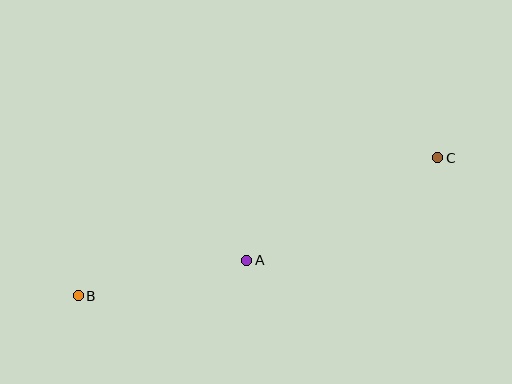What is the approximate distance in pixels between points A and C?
The distance between A and C is approximately 217 pixels.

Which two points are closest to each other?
Points A and B are closest to each other.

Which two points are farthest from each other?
Points B and C are farthest from each other.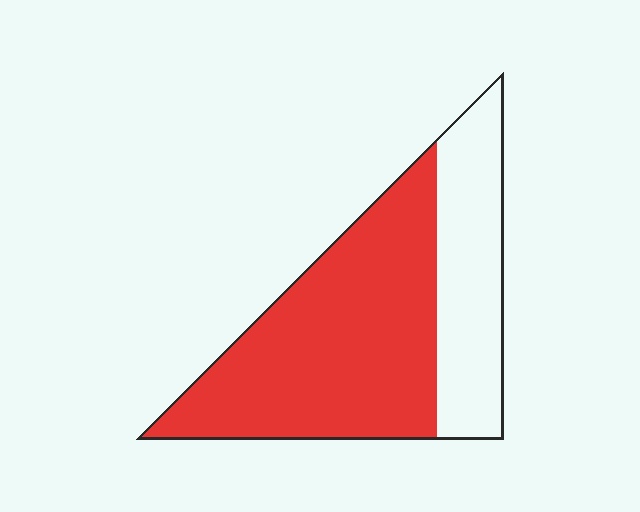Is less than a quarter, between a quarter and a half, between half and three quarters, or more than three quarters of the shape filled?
Between half and three quarters.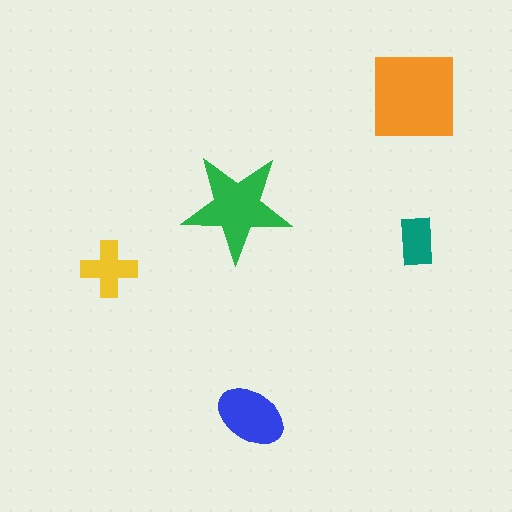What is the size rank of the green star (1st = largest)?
2nd.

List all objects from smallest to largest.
The teal rectangle, the yellow cross, the blue ellipse, the green star, the orange square.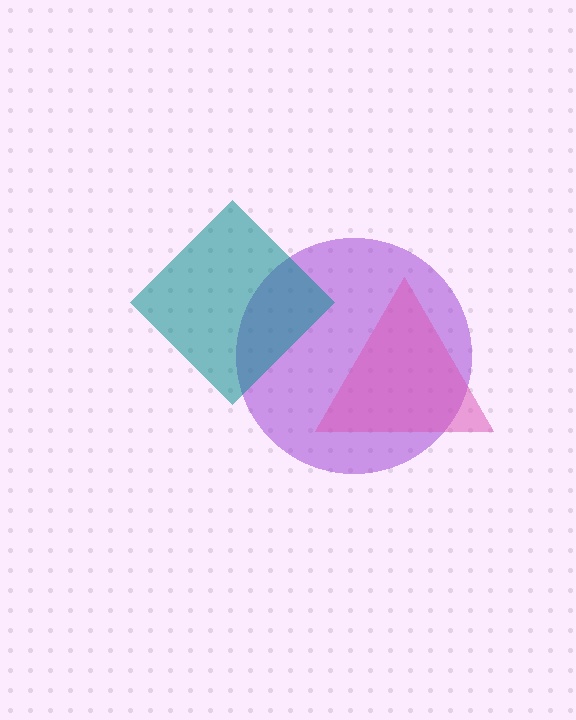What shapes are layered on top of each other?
The layered shapes are: a purple circle, a pink triangle, a teal diamond.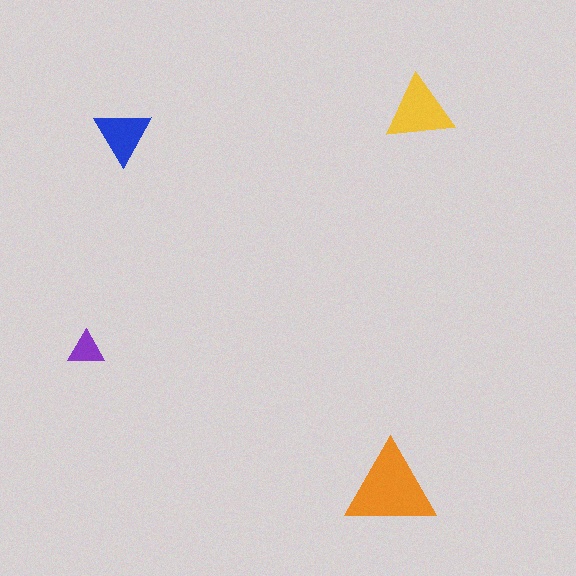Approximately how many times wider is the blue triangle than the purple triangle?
About 1.5 times wider.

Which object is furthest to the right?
The yellow triangle is rightmost.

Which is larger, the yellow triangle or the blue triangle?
The yellow one.